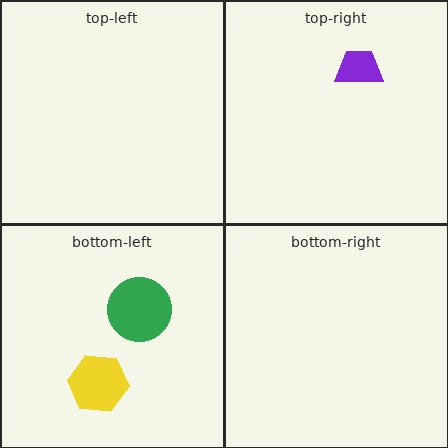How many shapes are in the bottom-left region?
2.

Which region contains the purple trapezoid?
The top-right region.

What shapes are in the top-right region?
The purple trapezoid.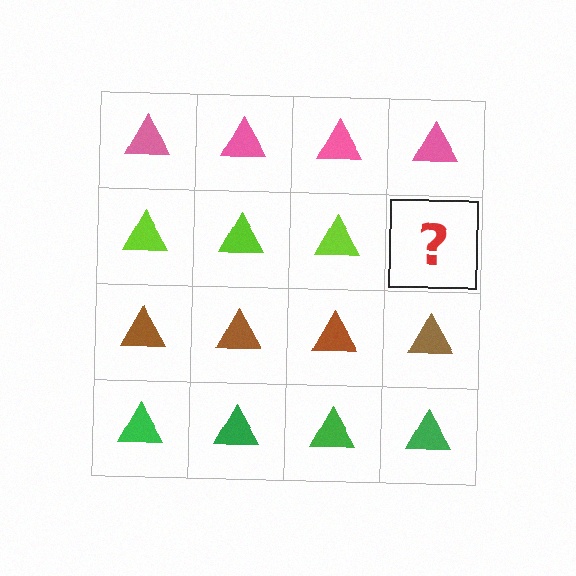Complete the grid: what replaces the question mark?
The question mark should be replaced with a lime triangle.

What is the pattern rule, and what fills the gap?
The rule is that each row has a consistent color. The gap should be filled with a lime triangle.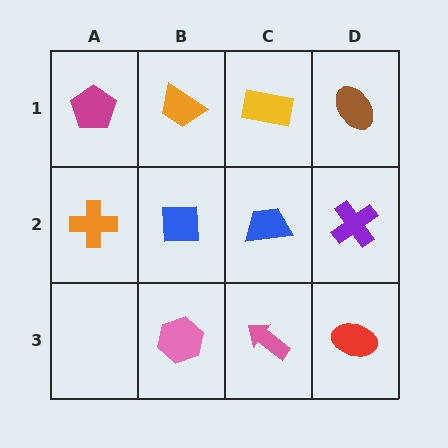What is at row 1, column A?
A magenta pentagon.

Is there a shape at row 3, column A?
No, that cell is empty.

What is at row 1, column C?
A yellow rectangle.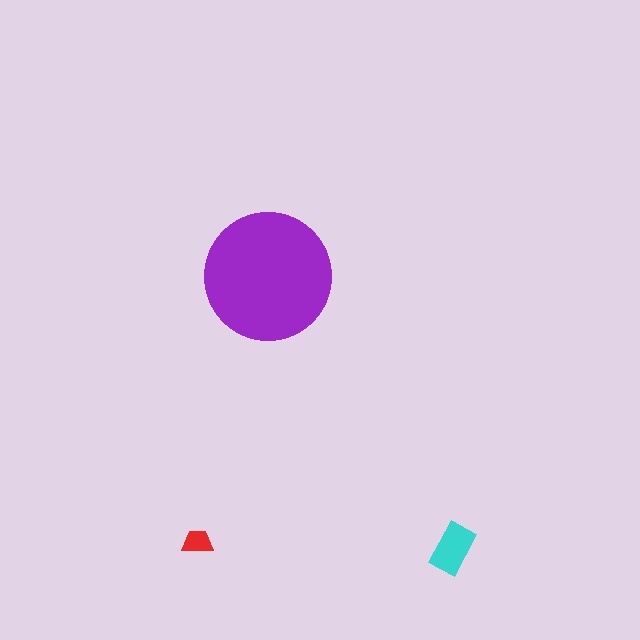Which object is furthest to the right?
The cyan rectangle is rightmost.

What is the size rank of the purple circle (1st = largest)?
1st.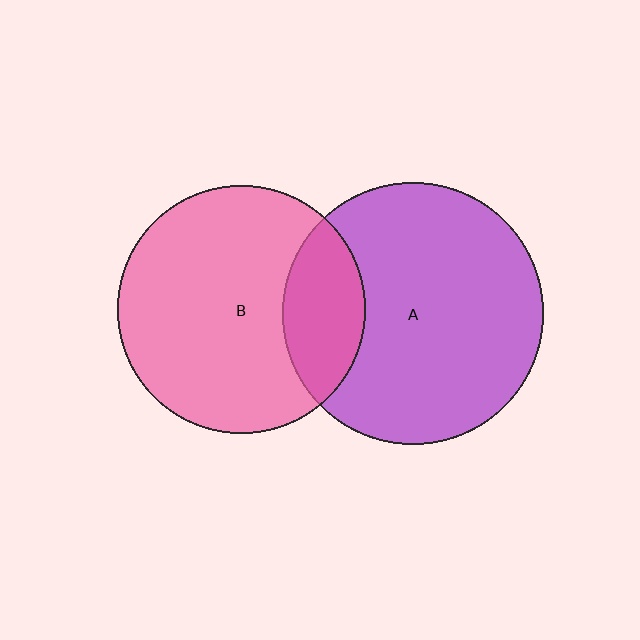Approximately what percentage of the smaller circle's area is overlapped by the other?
Approximately 20%.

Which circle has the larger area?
Circle A (purple).